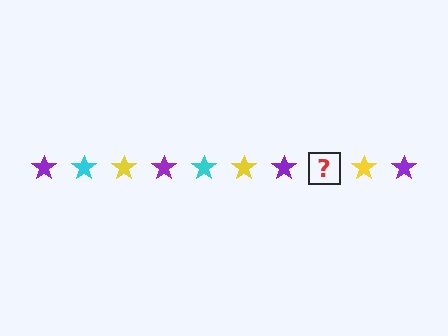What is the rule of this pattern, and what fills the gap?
The rule is that the pattern cycles through purple, cyan, yellow stars. The gap should be filled with a cyan star.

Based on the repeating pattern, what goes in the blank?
The blank should be a cyan star.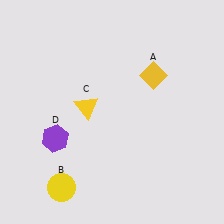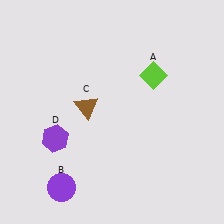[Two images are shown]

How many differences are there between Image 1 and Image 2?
There are 3 differences between the two images.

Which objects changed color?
A changed from yellow to lime. B changed from yellow to purple. C changed from yellow to brown.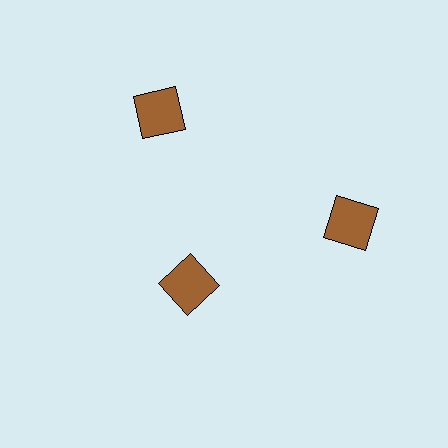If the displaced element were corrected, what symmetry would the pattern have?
It would have 3-fold rotational symmetry — the pattern would map onto itself every 120 degrees.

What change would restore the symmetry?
The symmetry would be restored by moving it outward, back onto the ring so that all 3 squares sit at equal angles and equal distance from the center.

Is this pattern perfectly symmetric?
No. The 3 brown squares are arranged in a ring, but one element near the 7 o'clock position is pulled inward toward the center, breaking the 3-fold rotational symmetry.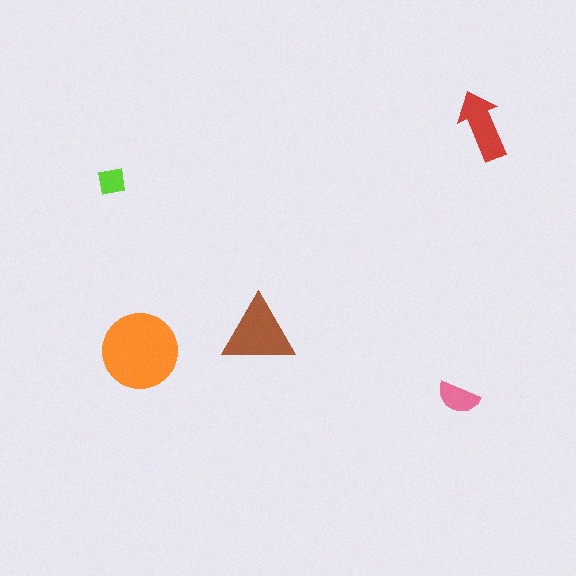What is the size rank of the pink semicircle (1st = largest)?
4th.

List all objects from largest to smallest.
The orange circle, the brown triangle, the red arrow, the pink semicircle, the lime square.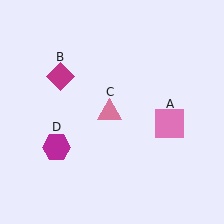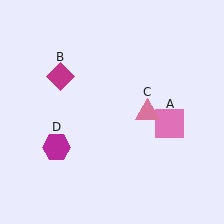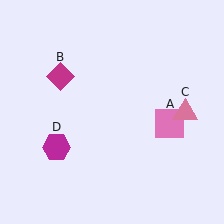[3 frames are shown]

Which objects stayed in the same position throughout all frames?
Pink square (object A) and magenta diamond (object B) and magenta hexagon (object D) remained stationary.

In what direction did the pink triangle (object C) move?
The pink triangle (object C) moved right.